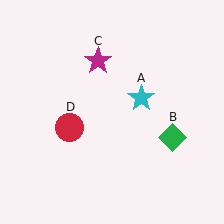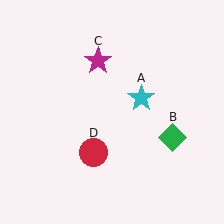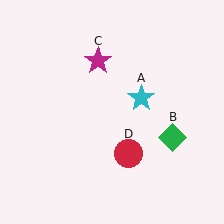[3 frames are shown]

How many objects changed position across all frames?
1 object changed position: red circle (object D).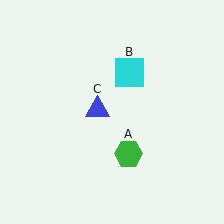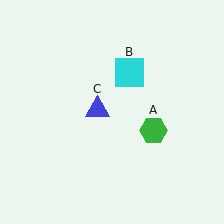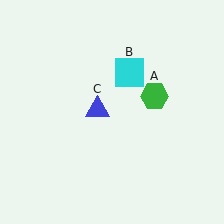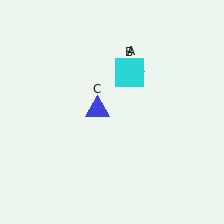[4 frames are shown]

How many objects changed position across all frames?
1 object changed position: green hexagon (object A).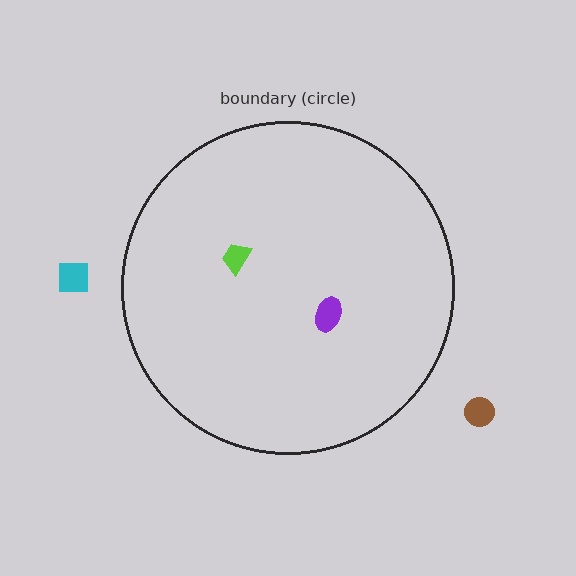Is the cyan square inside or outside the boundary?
Outside.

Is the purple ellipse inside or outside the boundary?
Inside.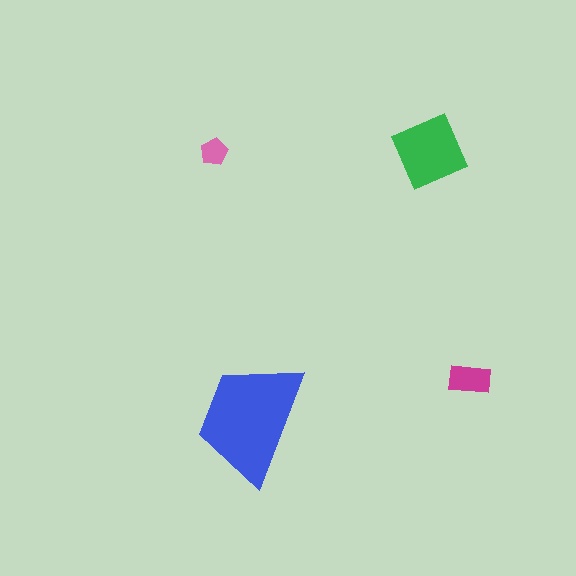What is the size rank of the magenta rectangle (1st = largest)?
3rd.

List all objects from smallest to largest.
The pink pentagon, the magenta rectangle, the green diamond, the blue trapezoid.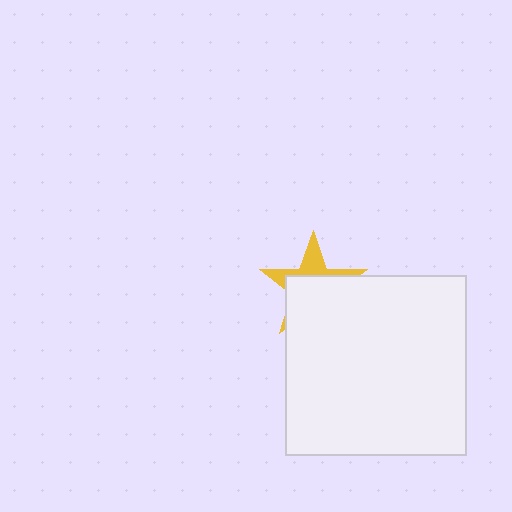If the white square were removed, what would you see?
You would see the complete yellow star.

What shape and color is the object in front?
The object in front is a white square.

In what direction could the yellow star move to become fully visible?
The yellow star could move up. That would shift it out from behind the white square entirely.